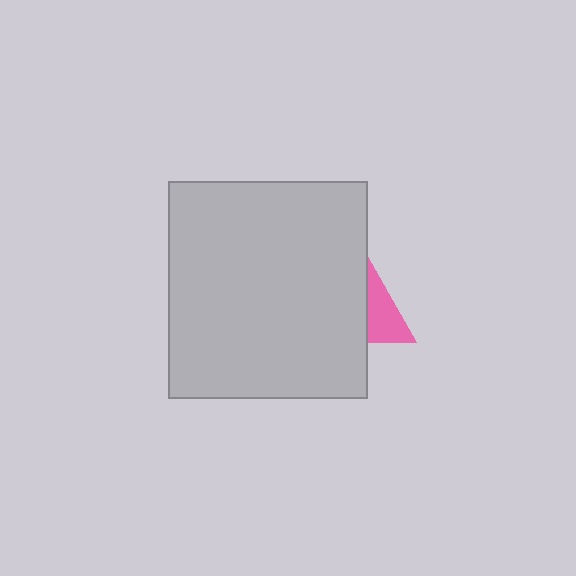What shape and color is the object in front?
The object in front is a light gray rectangle.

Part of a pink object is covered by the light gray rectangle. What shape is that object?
It is a triangle.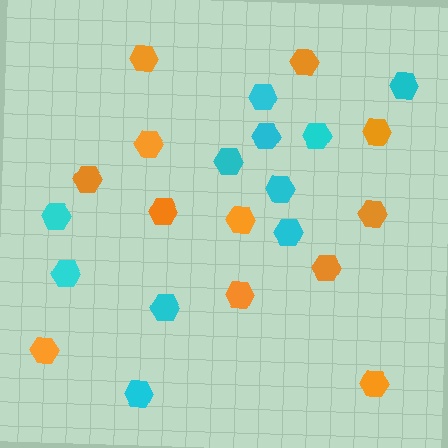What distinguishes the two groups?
There are 2 groups: one group of cyan hexagons (11) and one group of orange hexagons (12).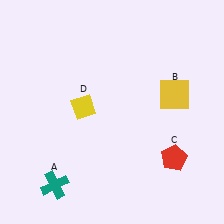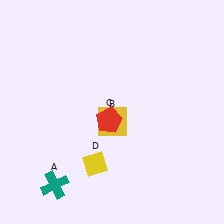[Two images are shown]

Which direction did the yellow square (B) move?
The yellow square (B) moved left.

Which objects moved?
The objects that moved are: the yellow square (B), the red pentagon (C), the yellow diamond (D).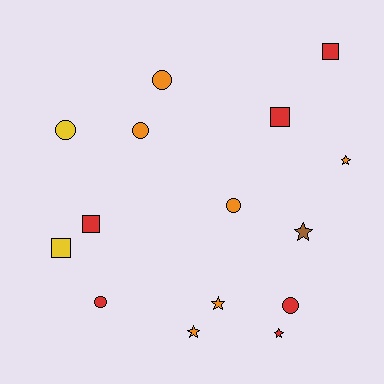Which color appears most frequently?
Red, with 6 objects.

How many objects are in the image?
There are 15 objects.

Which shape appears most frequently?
Circle, with 6 objects.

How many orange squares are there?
There are no orange squares.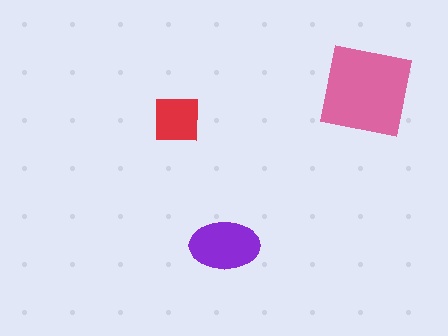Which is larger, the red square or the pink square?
The pink square.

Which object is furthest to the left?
The red square is leftmost.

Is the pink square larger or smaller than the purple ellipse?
Larger.